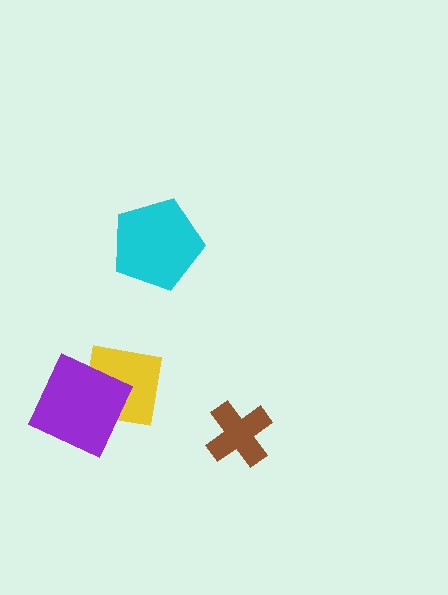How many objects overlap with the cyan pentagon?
0 objects overlap with the cyan pentagon.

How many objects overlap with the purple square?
1 object overlaps with the purple square.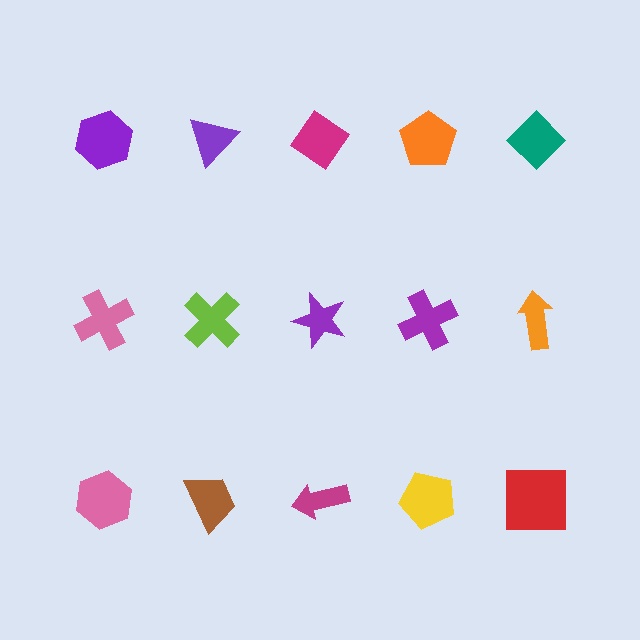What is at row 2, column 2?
A lime cross.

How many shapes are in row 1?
5 shapes.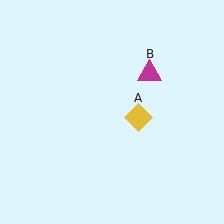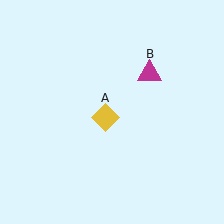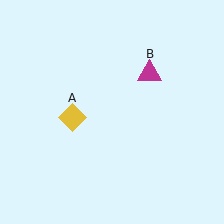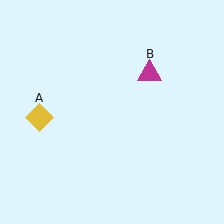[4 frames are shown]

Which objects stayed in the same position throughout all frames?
Magenta triangle (object B) remained stationary.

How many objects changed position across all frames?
1 object changed position: yellow diamond (object A).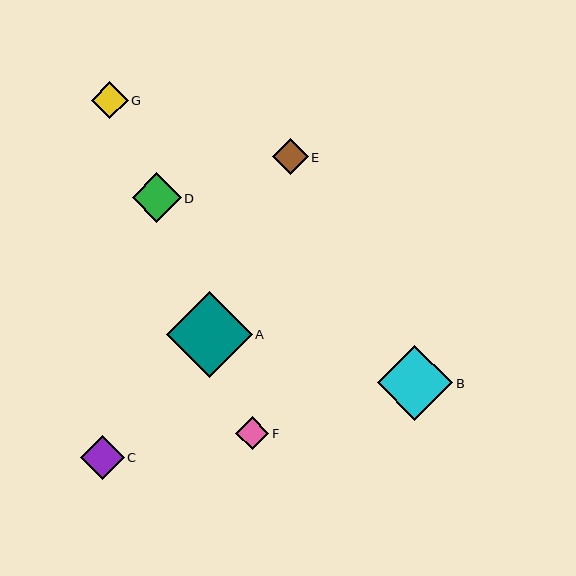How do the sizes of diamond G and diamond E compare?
Diamond G and diamond E are approximately the same size.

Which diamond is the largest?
Diamond A is the largest with a size of approximately 86 pixels.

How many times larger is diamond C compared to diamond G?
Diamond C is approximately 1.2 times the size of diamond G.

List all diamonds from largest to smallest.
From largest to smallest: A, B, D, C, G, E, F.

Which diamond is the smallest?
Diamond F is the smallest with a size of approximately 33 pixels.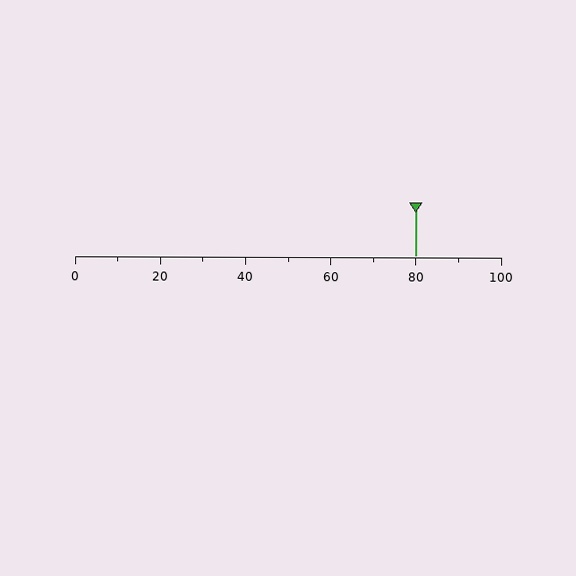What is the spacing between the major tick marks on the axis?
The major ticks are spaced 20 apart.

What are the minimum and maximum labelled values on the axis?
The axis runs from 0 to 100.